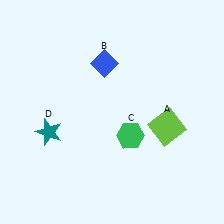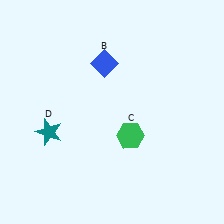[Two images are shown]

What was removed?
The lime square (A) was removed in Image 2.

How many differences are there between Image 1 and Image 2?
There is 1 difference between the two images.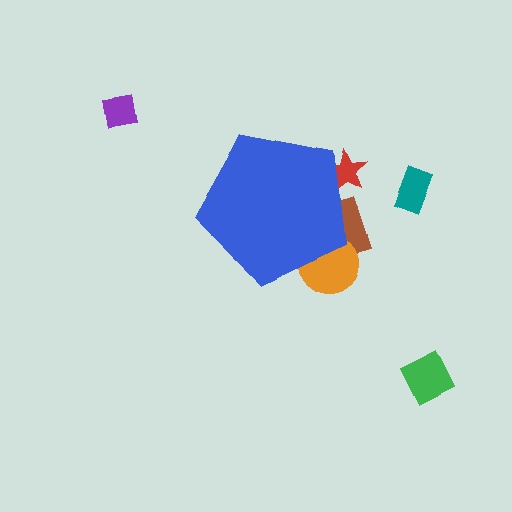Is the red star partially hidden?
Yes, the red star is partially hidden behind the blue pentagon.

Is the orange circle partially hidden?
Yes, the orange circle is partially hidden behind the blue pentagon.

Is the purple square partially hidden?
No, the purple square is fully visible.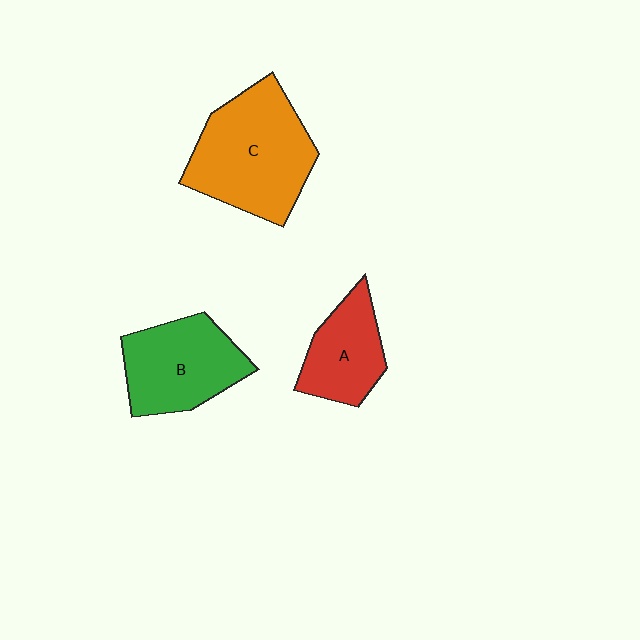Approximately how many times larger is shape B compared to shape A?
Approximately 1.4 times.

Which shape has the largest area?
Shape C (orange).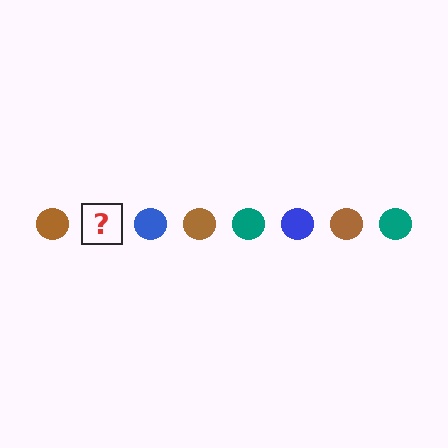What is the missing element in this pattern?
The missing element is a teal circle.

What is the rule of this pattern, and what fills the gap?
The rule is that the pattern cycles through brown, teal, blue circles. The gap should be filled with a teal circle.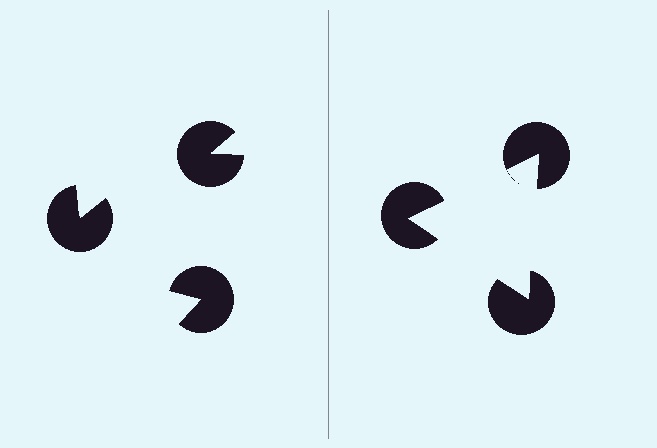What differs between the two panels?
The pac-man discs are positioned identically on both sides; only the wedge orientations differ. On the right they align to a triangle; on the left they are misaligned.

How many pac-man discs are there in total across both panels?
6 — 3 on each side.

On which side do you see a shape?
An illusory triangle appears on the right side. On the left side the wedge cuts are rotated, so no coherent shape forms.